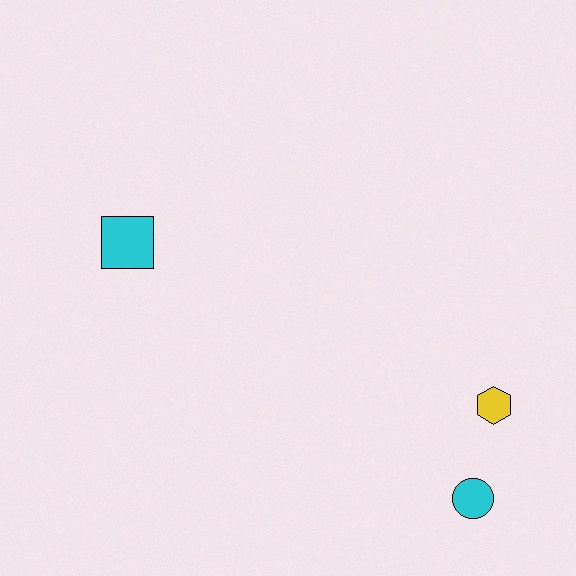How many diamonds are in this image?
There are no diamonds.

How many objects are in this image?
There are 3 objects.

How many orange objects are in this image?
There are no orange objects.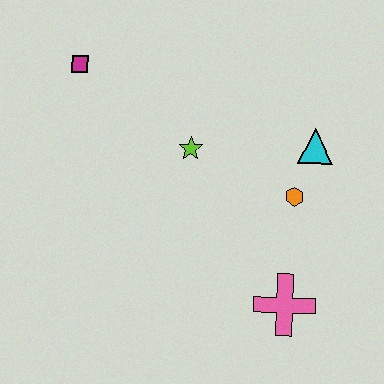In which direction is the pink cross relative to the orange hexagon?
The pink cross is below the orange hexagon.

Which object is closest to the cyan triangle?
The orange hexagon is closest to the cyan triangle.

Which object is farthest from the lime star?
The pink cross is farthest from the lime star.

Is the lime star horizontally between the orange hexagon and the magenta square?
Yes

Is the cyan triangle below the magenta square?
Yes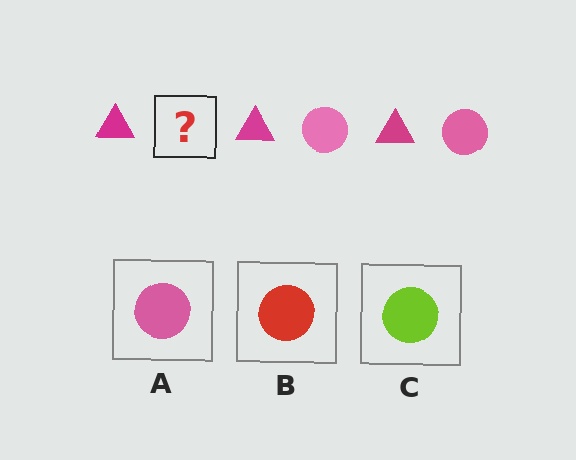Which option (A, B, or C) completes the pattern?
A.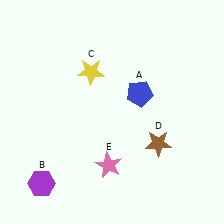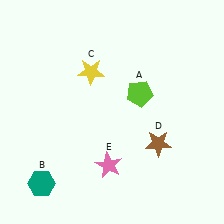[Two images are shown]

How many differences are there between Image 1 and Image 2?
There are 2 differences between the two images.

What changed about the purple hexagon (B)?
In Image 1, B is purple. In Image 2, it changed to teal.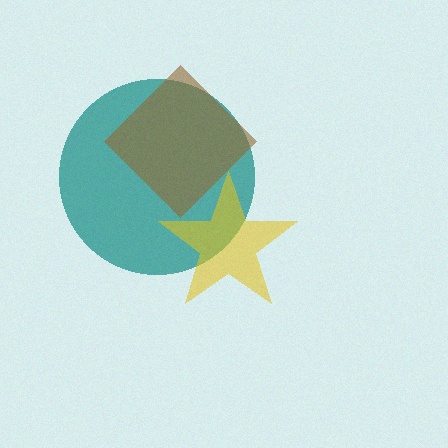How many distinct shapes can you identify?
There are 3 distinct shapes: a teal circle, a yellow star, a brown diamond.